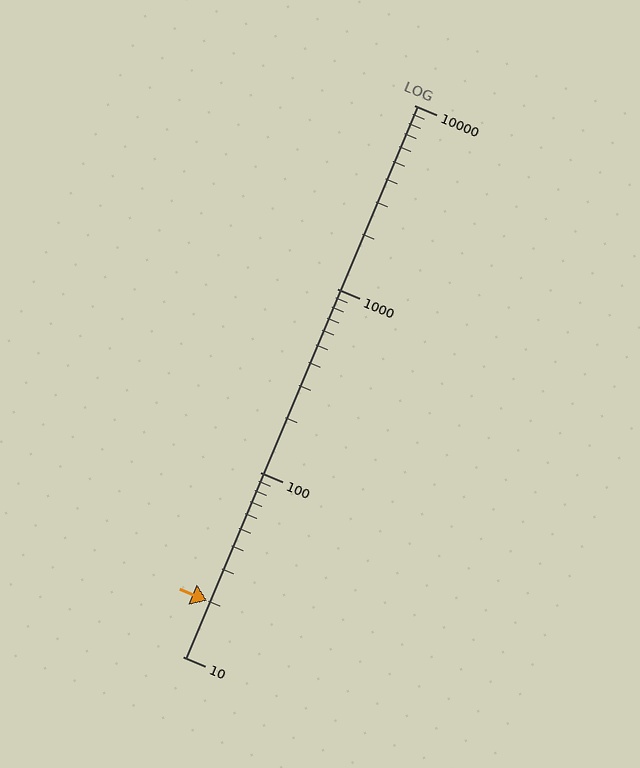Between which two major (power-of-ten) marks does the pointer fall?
The pointer is between 10 and 100.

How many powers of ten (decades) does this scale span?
The scale spans 3 decades, from 10 to 10000.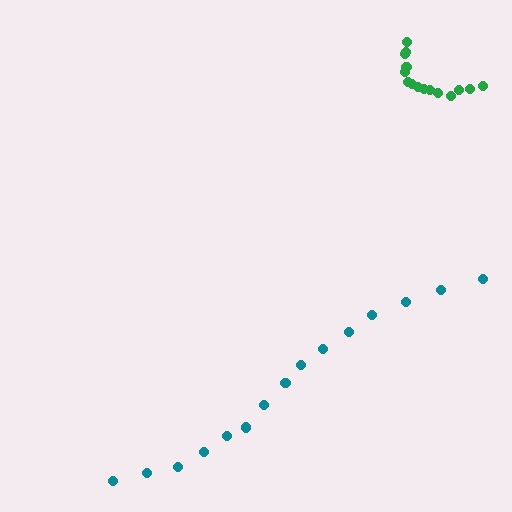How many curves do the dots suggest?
There are 2 distinct paths.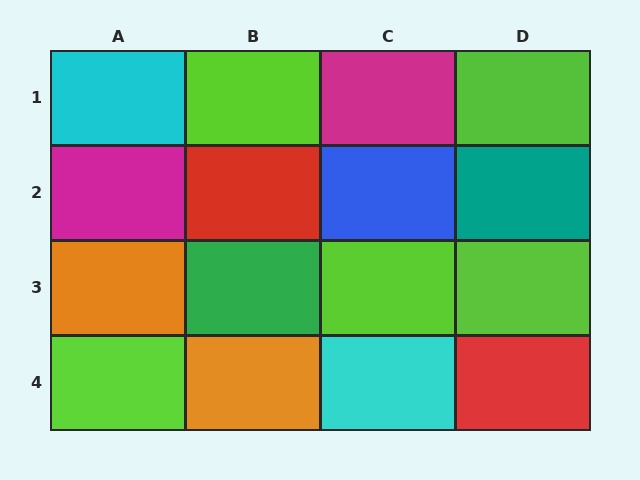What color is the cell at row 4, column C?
Cyan.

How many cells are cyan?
2 cells are cyan.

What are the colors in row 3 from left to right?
Orange, green, lime, lime.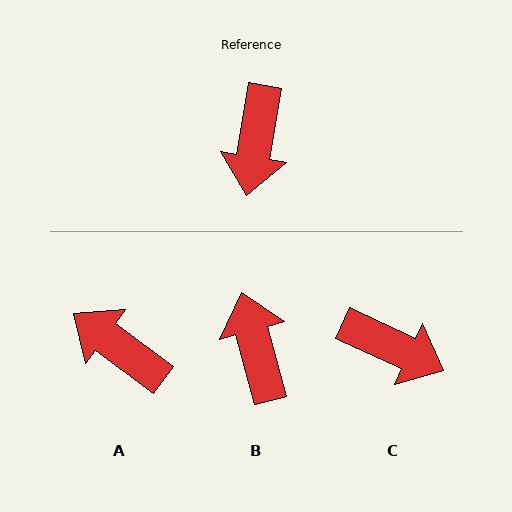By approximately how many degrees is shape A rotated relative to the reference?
Approximately 117 degrees clockwise.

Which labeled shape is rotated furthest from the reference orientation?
B, about 155 degrees away.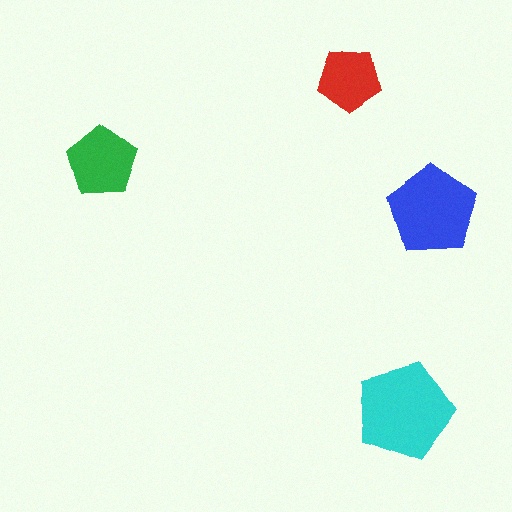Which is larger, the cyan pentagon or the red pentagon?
The cyan one.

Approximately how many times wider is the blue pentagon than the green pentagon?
About 1.5 times wider.